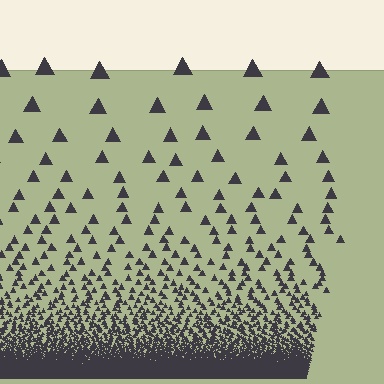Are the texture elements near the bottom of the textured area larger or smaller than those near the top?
Smaller. The gradient is inverted — elements near the bottom are smaller and denser.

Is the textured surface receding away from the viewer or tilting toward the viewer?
The surface appears to tilt toward the viewer. Texture elements get larger and sparser toward the top.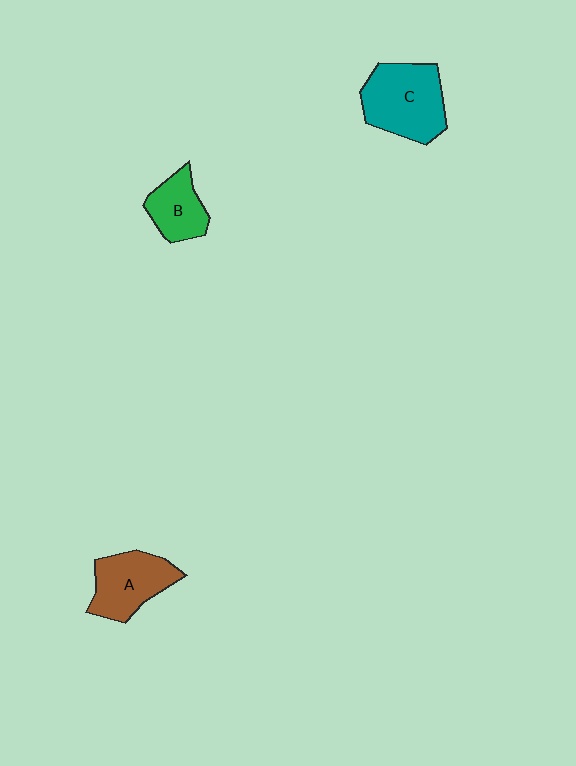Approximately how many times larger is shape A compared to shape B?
Approximately 1.4 times.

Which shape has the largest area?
Shape C (teal).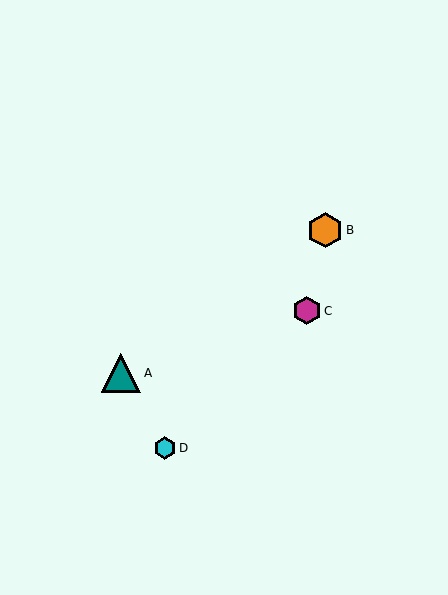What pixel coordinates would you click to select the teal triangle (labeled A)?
Click at (121, 373) to select the teal triangle A.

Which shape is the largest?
The teal triangle (labeled A) is the largest.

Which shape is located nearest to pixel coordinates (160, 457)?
The cyan hexagon (labeled D) at (165, 448) is nearest to that location.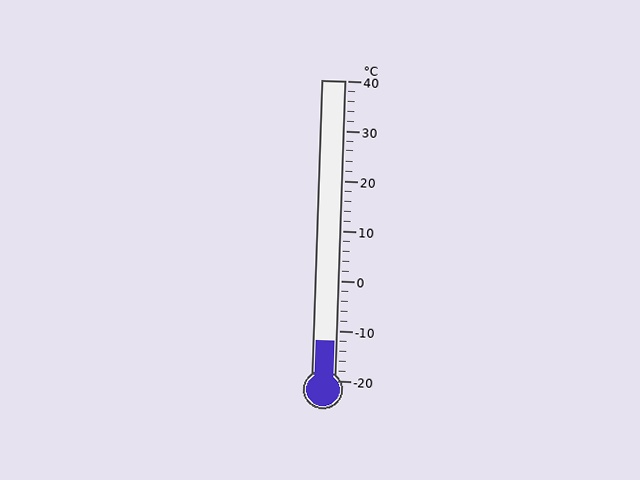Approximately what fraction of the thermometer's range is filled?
The thermometer is filled to approximately 15% of its range.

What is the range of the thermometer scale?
The thermometer scale ranges from -20°C to 40°C.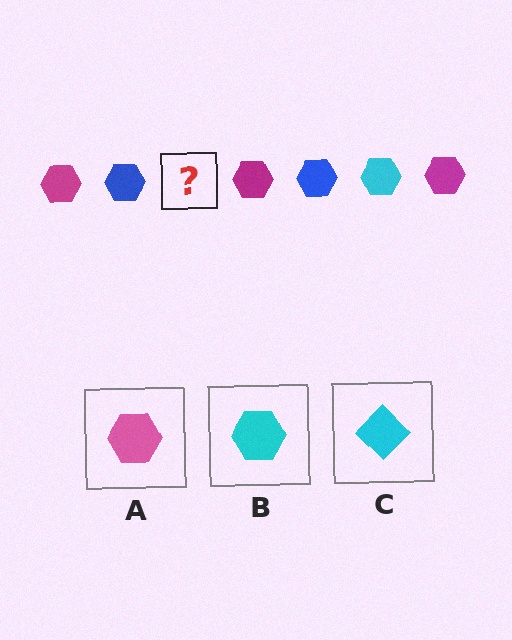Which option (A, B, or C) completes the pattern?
B.